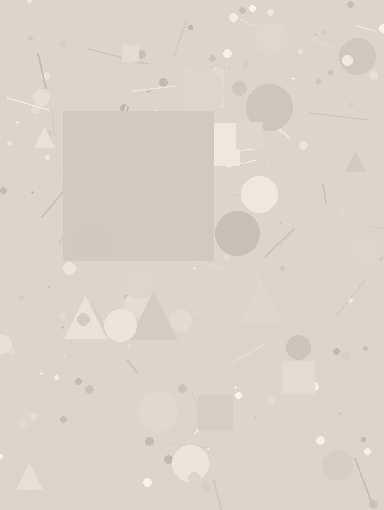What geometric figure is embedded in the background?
A square is embedded in the background.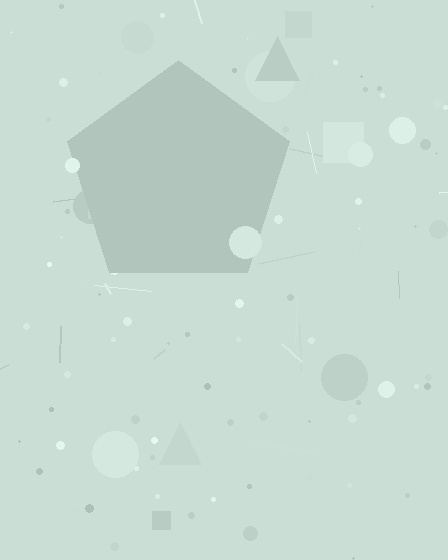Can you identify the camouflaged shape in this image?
The camouflaged shape is a pentagon.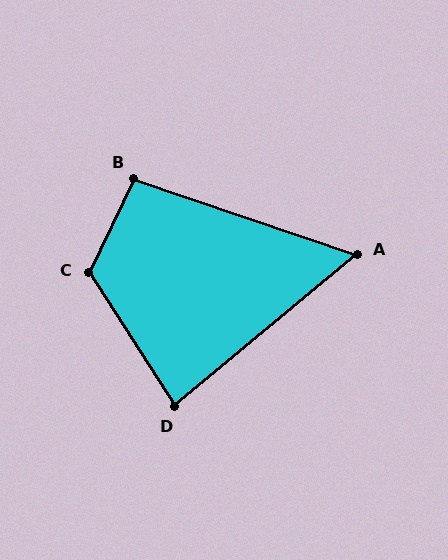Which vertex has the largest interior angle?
C, at approximately 122 degrees.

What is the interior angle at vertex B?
Approximately 97 degrees (obtuse).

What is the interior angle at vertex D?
Approximately 83 degrees (acute).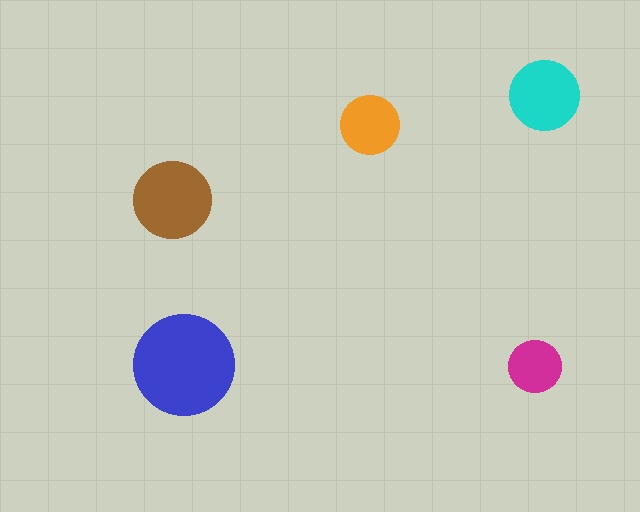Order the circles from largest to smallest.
the blue one, the brown one, the cyan one, the orange one, the magenta one.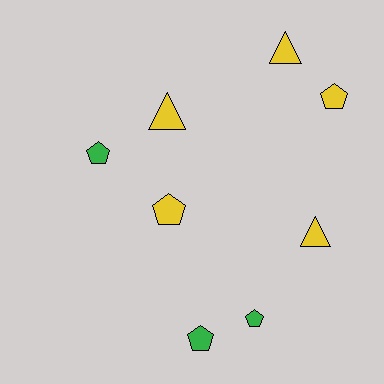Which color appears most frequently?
Yellow, with 5 objects.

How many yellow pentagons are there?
There are 2 yellow pentagons.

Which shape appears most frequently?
Pentagon, with 5 objects.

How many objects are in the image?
There are 8 objects.